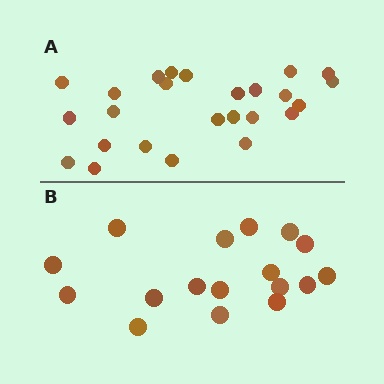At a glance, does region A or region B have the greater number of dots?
Region A (the top region) has more dots.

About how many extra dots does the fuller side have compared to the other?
Region A has roughly 8 or so more dots than region B.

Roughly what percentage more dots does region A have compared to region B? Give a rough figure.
About 45% more.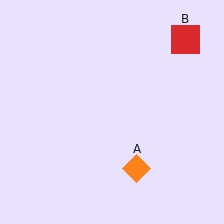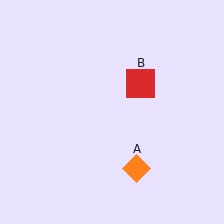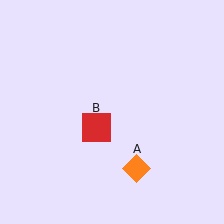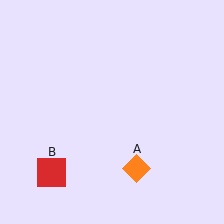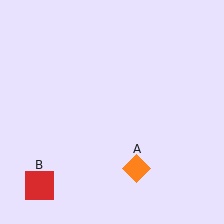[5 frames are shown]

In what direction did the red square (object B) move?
The red square (object B) moved down and to the left.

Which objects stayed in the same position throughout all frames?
Orange diamond (object A) remained stationary.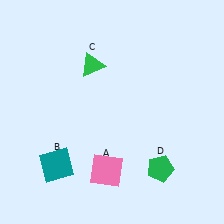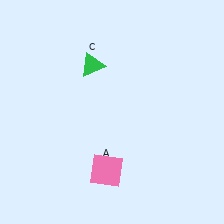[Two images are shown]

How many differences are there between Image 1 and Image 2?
There are 2 differences between the two images.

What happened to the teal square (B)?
The teal square (B) was removed in Image 2. It was in the bottom-left area of Image 1.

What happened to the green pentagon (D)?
The green pentagon (D) was removed in Image 2. It was in the bottom-right area of Image 1.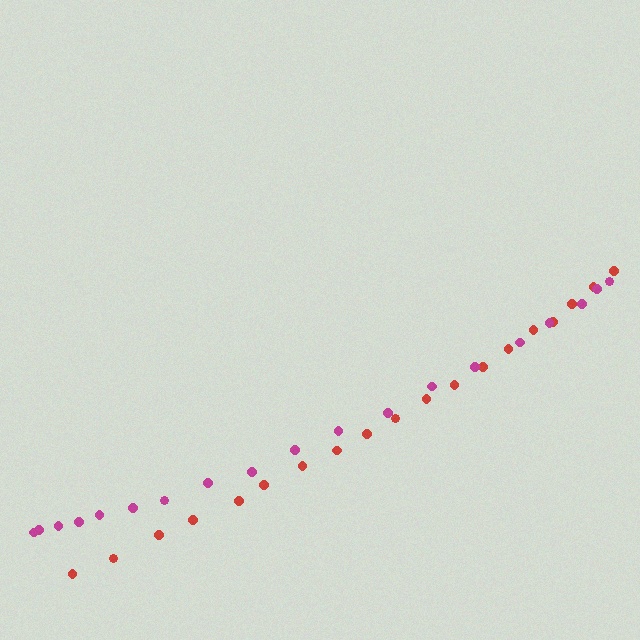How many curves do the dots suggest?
There are 2 distinct paths.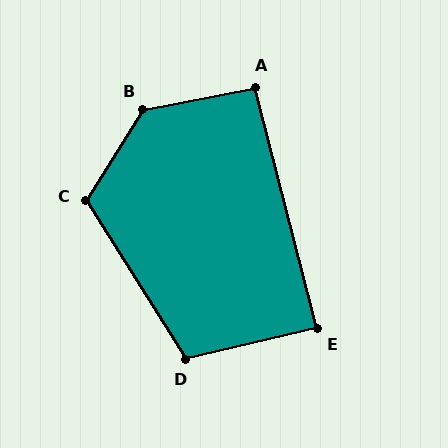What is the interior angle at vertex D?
Approximately 109 degrees (obtuse).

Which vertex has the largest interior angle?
B, at approximately 133 degrees.